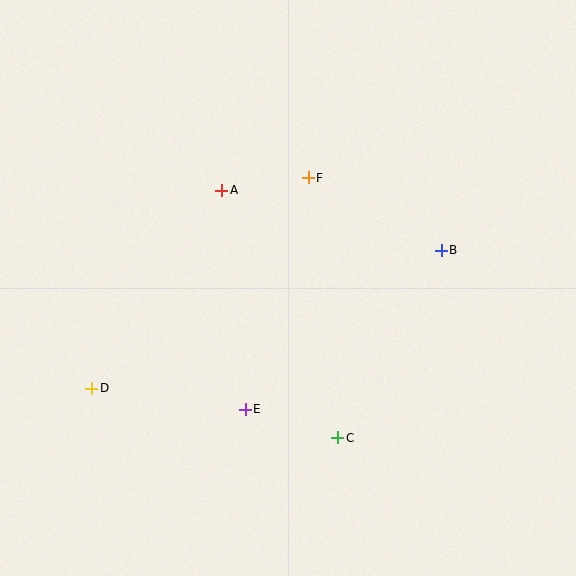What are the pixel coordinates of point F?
Point F is at (308, 178).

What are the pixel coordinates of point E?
Point E is at (245, 409).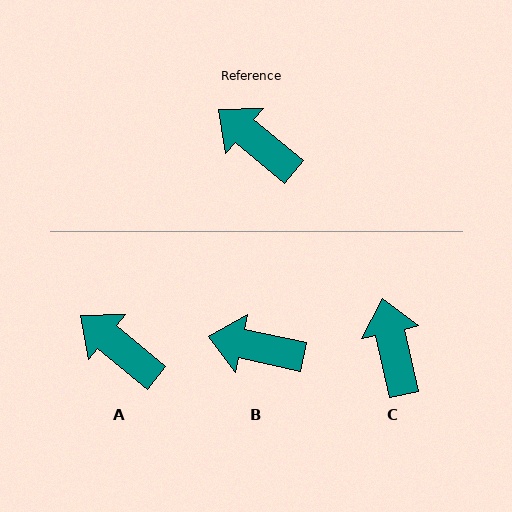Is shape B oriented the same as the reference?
No, it is off by about 27 degrees.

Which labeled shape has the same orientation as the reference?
A.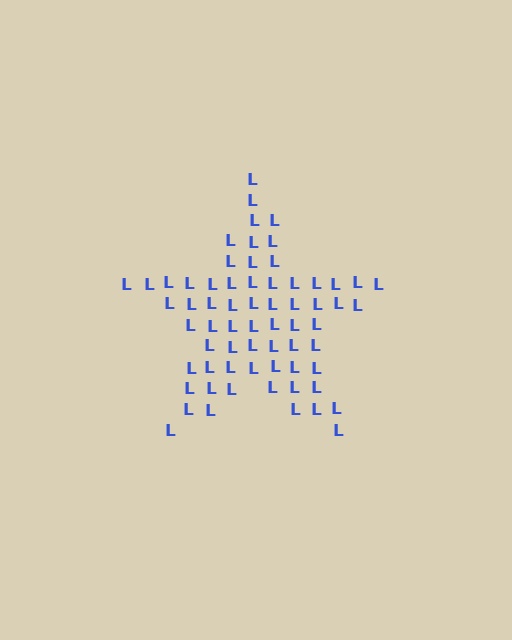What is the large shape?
The large shape is a star.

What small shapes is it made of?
It is made of small letter L's.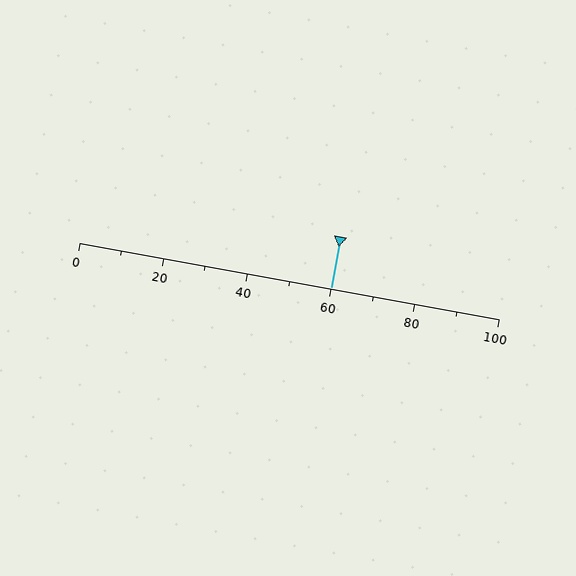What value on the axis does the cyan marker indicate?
The marker indicates approximately 60.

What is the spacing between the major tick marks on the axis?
The major ticks are spaced 20 apart.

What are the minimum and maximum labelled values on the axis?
The axis runs from 0 to 100.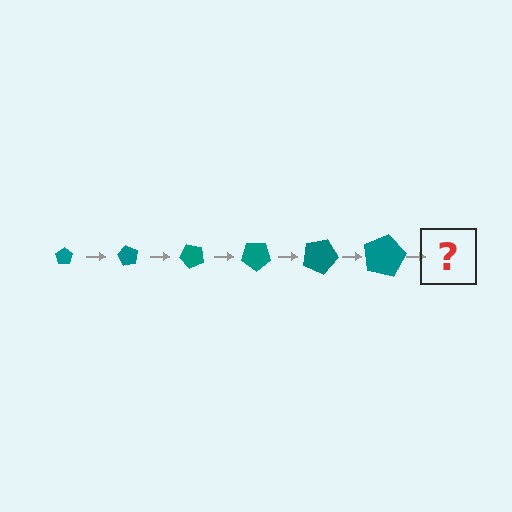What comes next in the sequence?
The next element should be a pentagon, larger than the previous one and rotated 360 degrees from the start.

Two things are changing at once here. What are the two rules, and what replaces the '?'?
The two rules are that the pentagon grows larger each step and it rotates 60 degrees each step. The '?' should be a pentagon, larger than the previous one and rotated 360 degrees from the start.